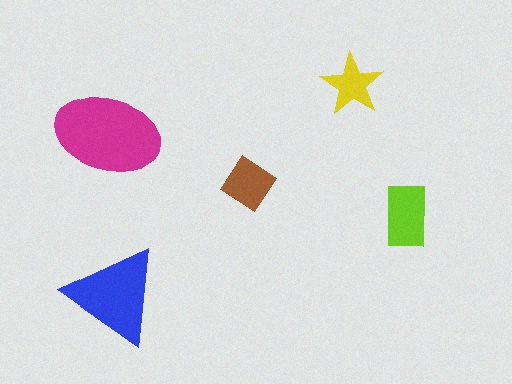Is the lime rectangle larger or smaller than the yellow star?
Larger.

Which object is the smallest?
The yellow star.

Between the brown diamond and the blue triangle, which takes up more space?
The blue triangle.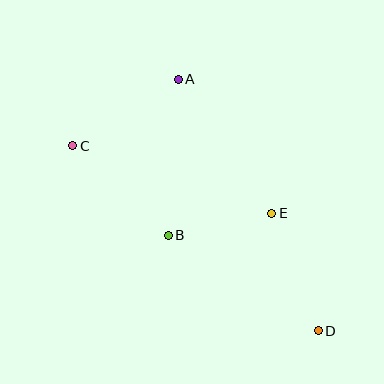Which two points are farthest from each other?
Points C and D are farthest from each other.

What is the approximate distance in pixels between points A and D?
The distance between A and D is approximately 287 pixels.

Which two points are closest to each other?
Points B and E are closest to each other.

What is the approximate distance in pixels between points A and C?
The distance between A and C is approximately 125 pixels.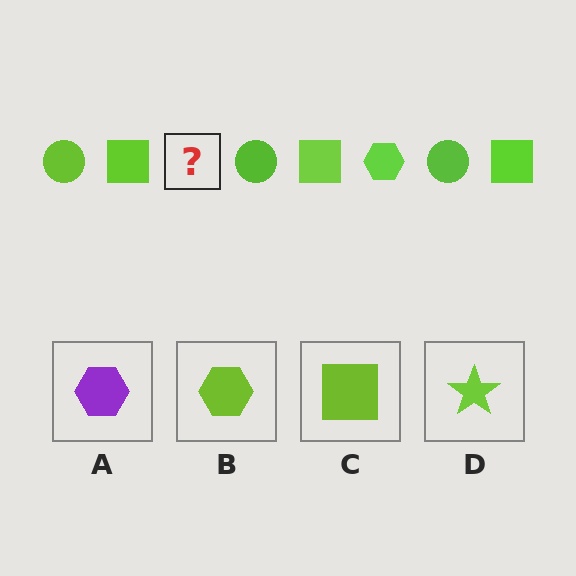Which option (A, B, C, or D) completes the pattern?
B.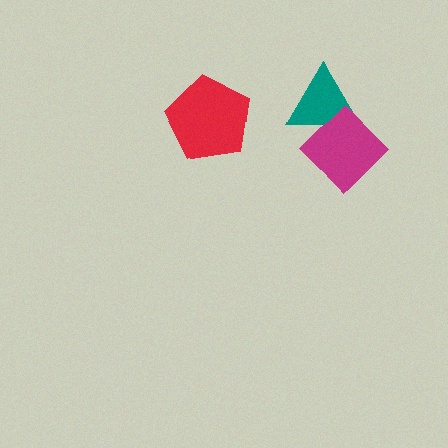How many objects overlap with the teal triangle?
1 object overlaps with the teal triangle.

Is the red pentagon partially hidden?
No, no other shape covers it.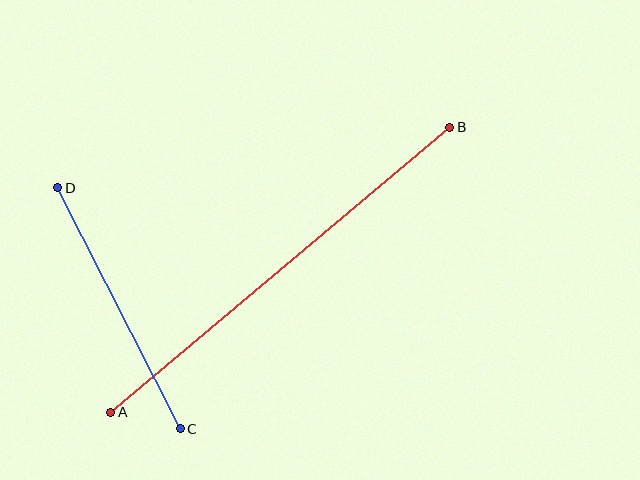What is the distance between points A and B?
The distance is approximately 443 pixels.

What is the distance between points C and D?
The distance is approximately 270 pixels.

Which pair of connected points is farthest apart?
Points A and B are farthest apart.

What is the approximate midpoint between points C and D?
The midpoint is at approximately (119, 308) pixels.